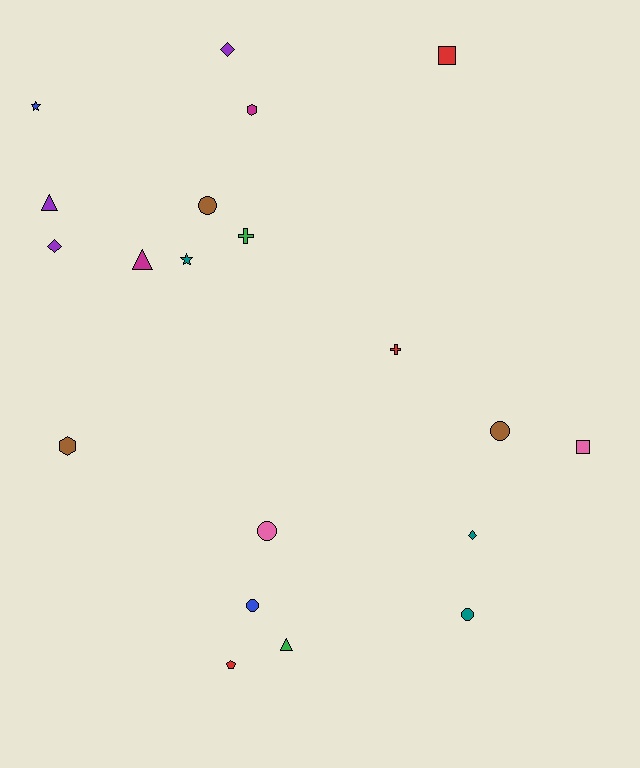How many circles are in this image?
There are 5 circles.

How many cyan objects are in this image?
There are no cyan objects.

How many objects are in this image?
There are 20 objects.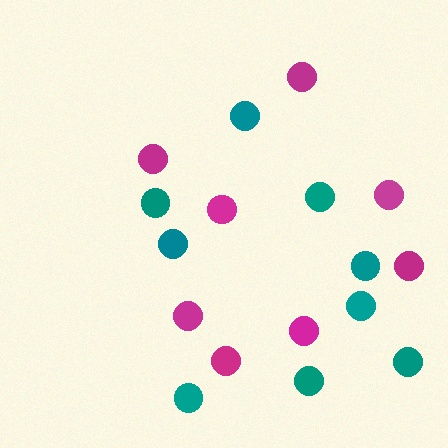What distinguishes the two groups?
There are 2 groups: one group of magenta circles (8) and one group of teal circles (9).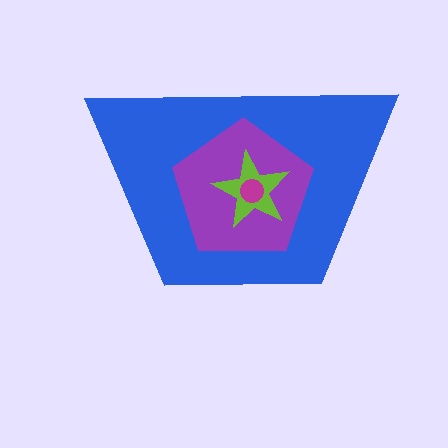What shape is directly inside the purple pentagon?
The lime star.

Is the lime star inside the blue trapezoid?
Yes.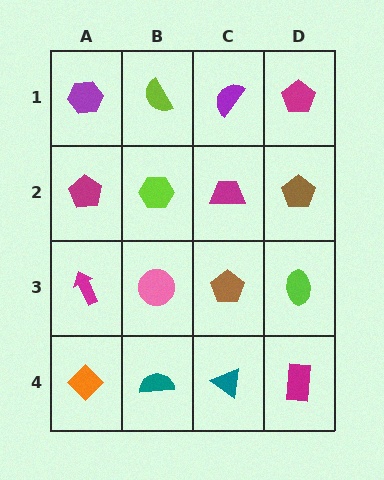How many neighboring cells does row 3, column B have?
4.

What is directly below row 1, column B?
A lime hexagon.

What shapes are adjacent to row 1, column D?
A brown pentagon (row 2, column D), a purple semicircle (row 1, column C).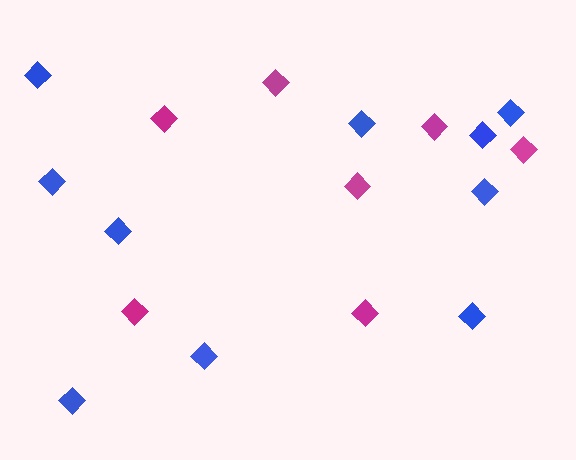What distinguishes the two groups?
There are 2 groups: one group of blue diamonds (10) and one group of magenta diamonds (7).